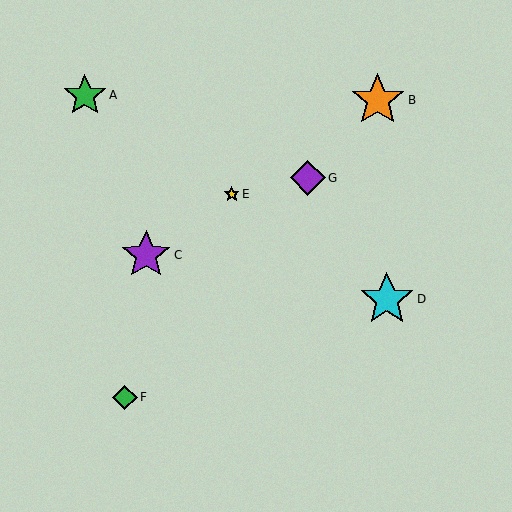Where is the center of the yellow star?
The center of the yellow star is at (232, 194).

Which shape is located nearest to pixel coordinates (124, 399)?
The green diamond (labeled F) at (125, 397) is nearest to that location.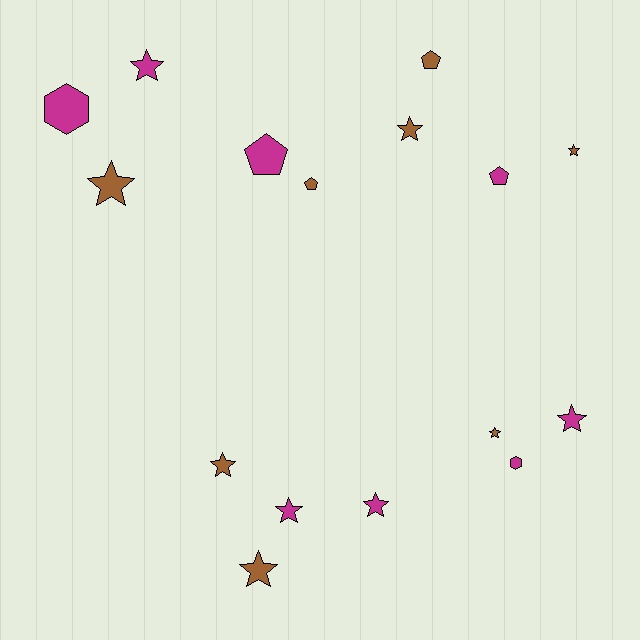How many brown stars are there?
There are 6 brown stars.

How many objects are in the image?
There are 16 objects.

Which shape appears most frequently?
Star, with 10 objects.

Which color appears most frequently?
Magenta, with 8 objects.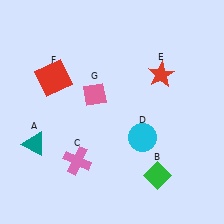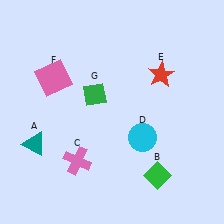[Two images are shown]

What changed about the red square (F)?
In Image 1, F is red. In Image 2, it changed to pink.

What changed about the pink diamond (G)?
In Image 1, G is pink. In Image 2, it changed to green.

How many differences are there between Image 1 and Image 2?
There are 2 differences between the two images.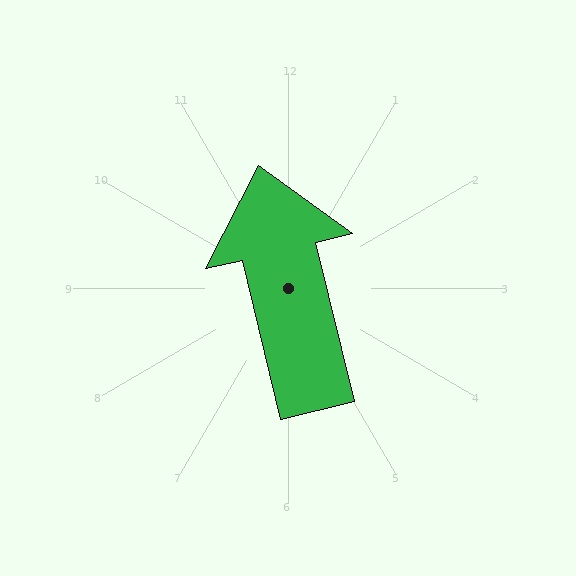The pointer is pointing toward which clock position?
Roughly 12 o'clock.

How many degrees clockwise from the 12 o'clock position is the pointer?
Approximately 346 degrees.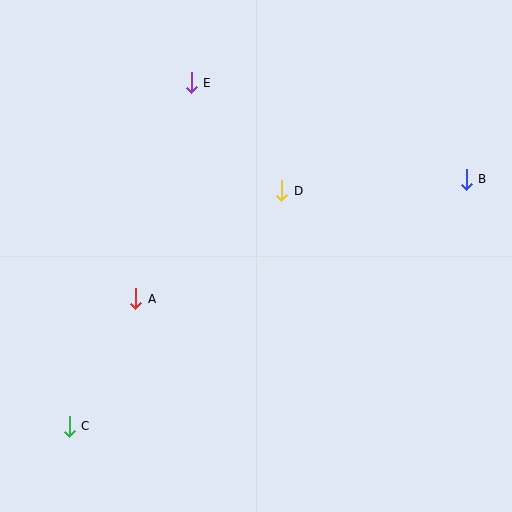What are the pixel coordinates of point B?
Point B is at (466, 179).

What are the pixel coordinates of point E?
Point E is at (191, 83).